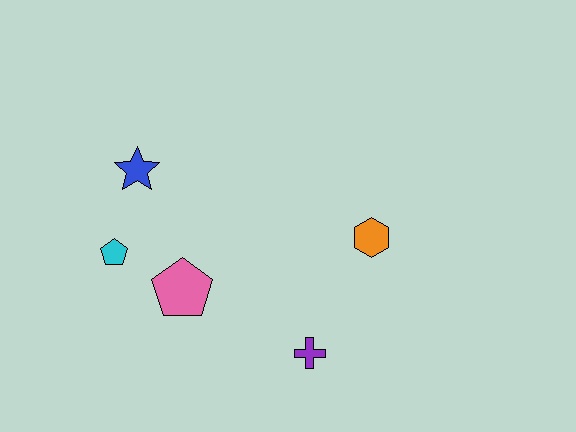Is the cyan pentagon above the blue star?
No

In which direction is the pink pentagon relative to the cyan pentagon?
The pink pentagon is to the right of the cyan pentagon.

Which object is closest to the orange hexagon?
The purple cross is closest to the orange hexagon.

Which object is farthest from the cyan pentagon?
The orange hexagon is farthest from the cyan pentagon.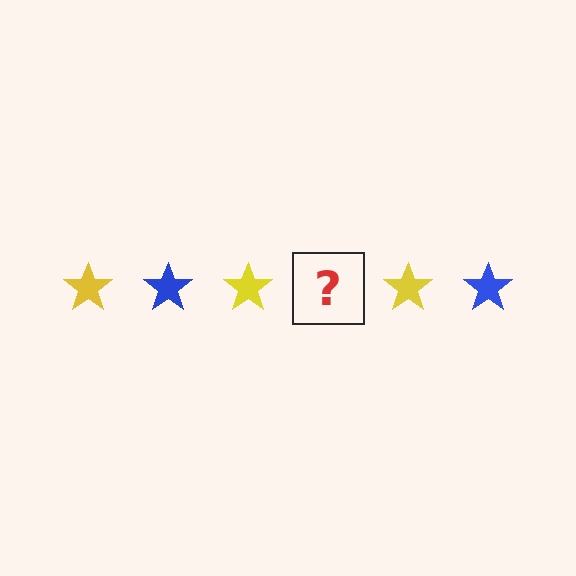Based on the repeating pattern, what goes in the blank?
The blank should be a blue star.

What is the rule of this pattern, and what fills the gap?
The rule is that the pattern cycles through yellow, blue stars. The gap should be filled with a blue star.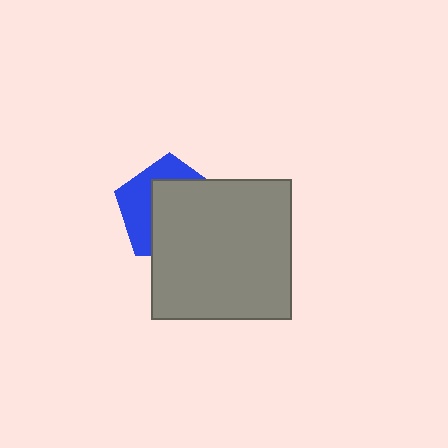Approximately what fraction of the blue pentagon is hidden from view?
Roughly 60% of the blue pentagon is hidden behind the gray square.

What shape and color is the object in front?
The object in front is a gray square.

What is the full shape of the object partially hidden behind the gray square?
The partially hidden object is a blue pentagon.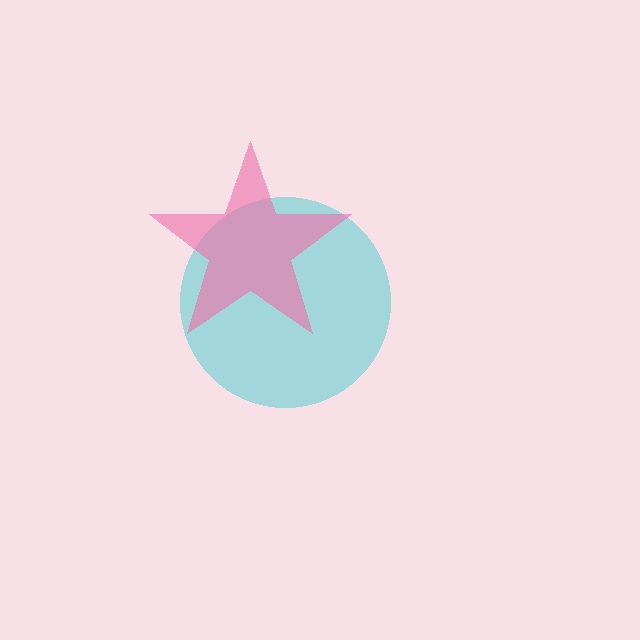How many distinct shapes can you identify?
There are 2 distinct shapes: a cyan circle, a pink star.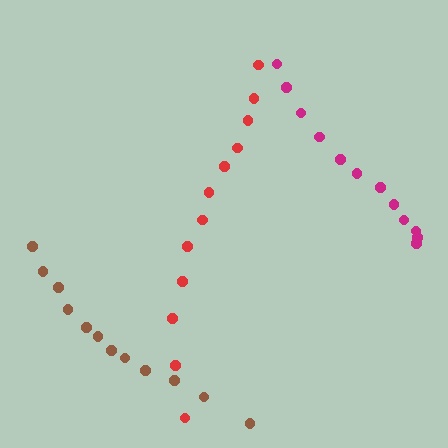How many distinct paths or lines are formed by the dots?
There are 3 distinct paths.